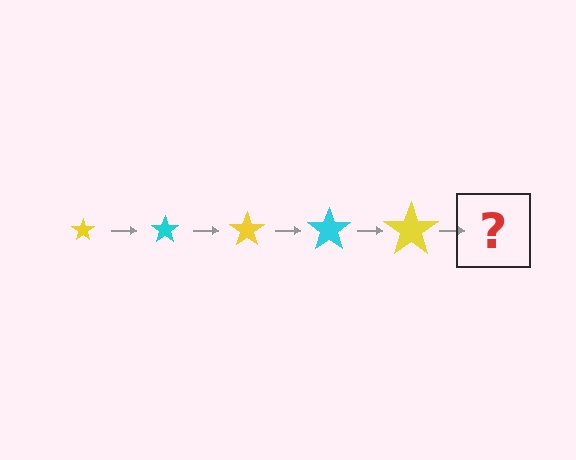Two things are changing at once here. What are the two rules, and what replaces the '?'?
The two rules are that the star grows larger each step and the color cycles through yellow and cyan. The '?' should be a cyan star, larger than the previous one.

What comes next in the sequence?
The next element should be a cyan star, larger than the previous one.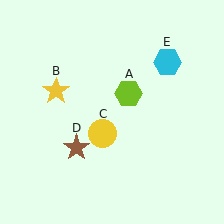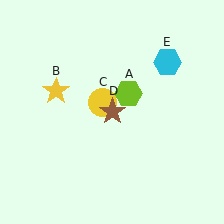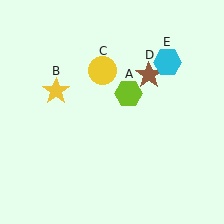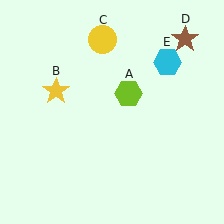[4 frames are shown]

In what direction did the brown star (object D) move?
The brown star (object D) moved up and to the right.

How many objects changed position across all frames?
2 objects changed position: yellow circle (object C), brown star (object D).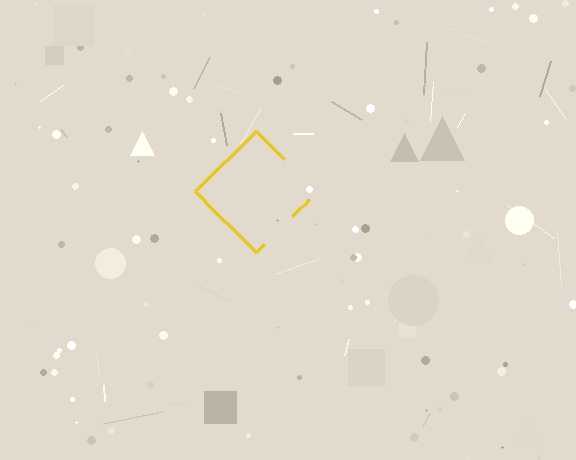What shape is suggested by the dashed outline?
The dashed outline suggests a diamond.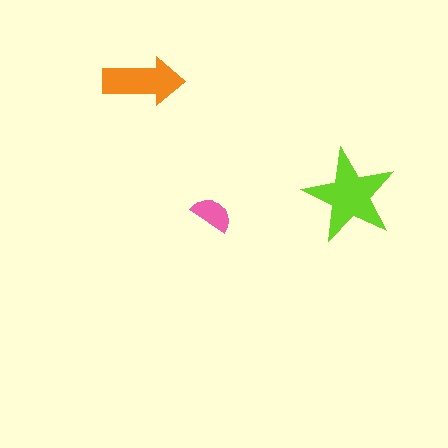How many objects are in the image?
There are 3 objects in the image.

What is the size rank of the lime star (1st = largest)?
1st.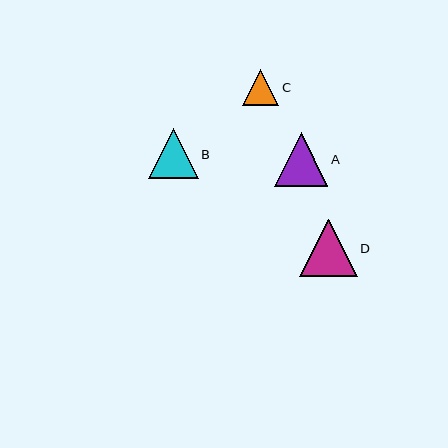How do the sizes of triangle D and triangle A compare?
Triangle D and triangle A are approximately the same size.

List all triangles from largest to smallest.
From largest to smallest: D, A, B, C.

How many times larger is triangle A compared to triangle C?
Triangle A is approximately 1.5 times the size of triangle C.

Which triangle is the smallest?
Triangle C is the smallest with a size of approximately 37 pixels.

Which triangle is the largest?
Triangle D is the largest with a size of approximately 57 pixels.